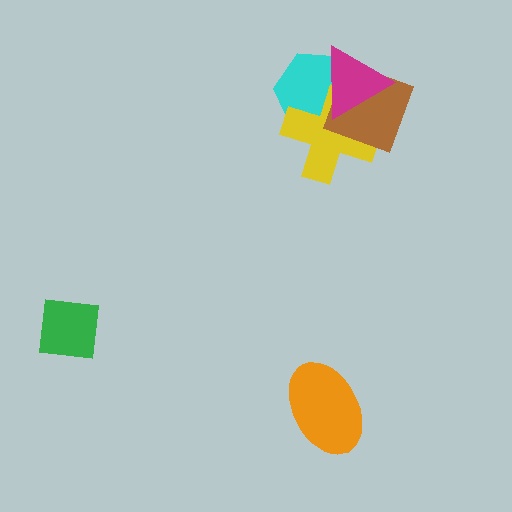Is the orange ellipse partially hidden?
No, no other shape covers it.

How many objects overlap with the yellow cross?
3 objects overlap with the yellow cross.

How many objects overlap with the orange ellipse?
0 objects overlap with the orange ellipse.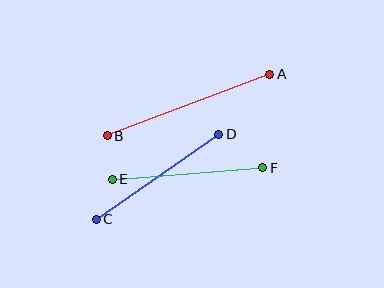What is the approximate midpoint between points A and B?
The midpoint is at approximately (189, 105) pixels.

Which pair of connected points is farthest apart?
Points A and B are farthest apart.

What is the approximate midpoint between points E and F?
The midpoint is at approximately (188, 174) pixels.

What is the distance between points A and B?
The distance is approximately 173 pixels.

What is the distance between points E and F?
The distance is approximately 151 pixels.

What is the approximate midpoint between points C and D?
The midpoint is at approximately (157, 177) pixels.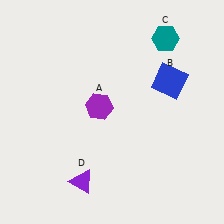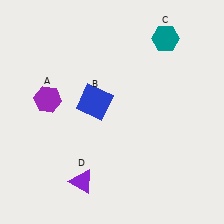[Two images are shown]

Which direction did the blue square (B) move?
The blue square (B) moved left.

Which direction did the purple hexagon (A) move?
The purple hexagon (A) moved left.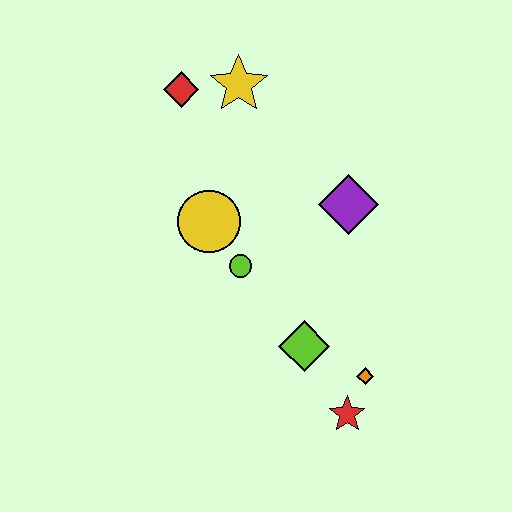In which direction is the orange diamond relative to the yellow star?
The orange diamond is below the yellow star.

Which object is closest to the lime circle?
The yellow circle is closest to the lime circle.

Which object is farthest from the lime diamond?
The red diamond is farthest from the lime diamond.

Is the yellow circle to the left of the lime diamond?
Yes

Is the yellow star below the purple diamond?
No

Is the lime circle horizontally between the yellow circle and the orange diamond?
Yes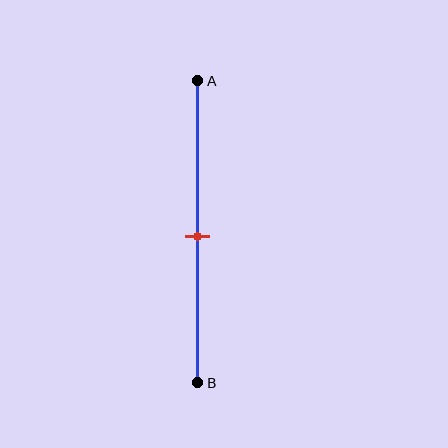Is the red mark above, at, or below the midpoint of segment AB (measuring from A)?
The red mark is approximately at the midpoint of segment AB.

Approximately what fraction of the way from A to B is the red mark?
The red mark is approximately 50% of the way from A to B.